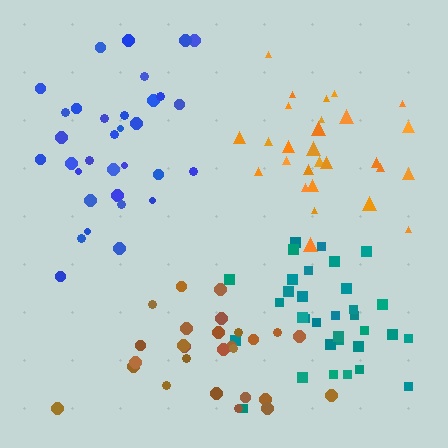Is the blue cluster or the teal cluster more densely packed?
Teal.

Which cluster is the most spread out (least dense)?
Brown.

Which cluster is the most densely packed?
Teal.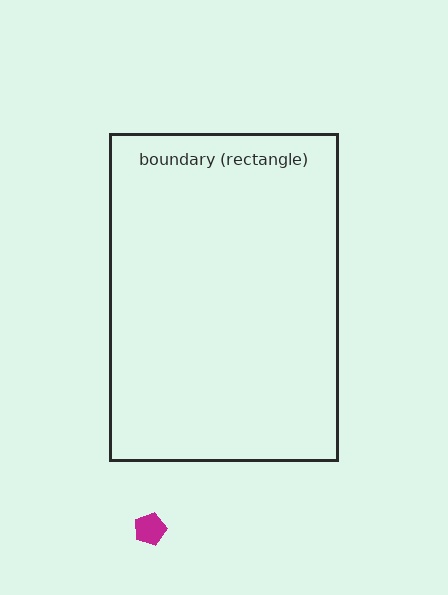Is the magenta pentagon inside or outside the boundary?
Outside.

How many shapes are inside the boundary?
0 inside, 1 outside.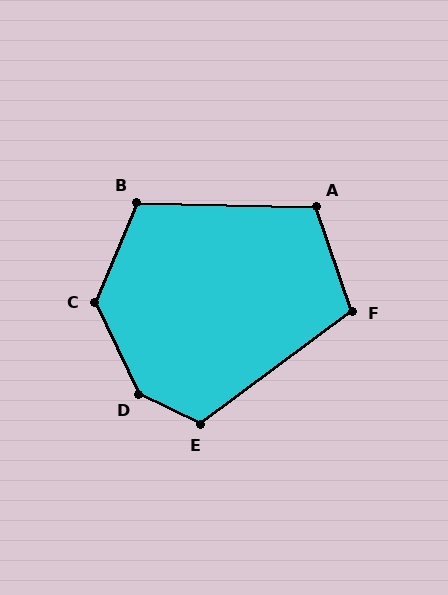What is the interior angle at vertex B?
Approximately 111 degrees (obtuse).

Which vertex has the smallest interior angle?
F, at approximately 107 degrees.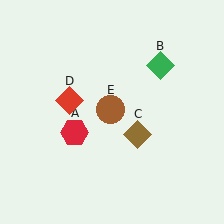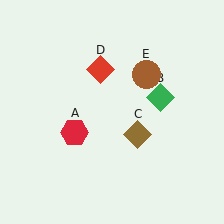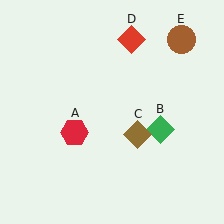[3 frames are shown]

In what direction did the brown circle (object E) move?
The brown circle (object E) moved up and to the right.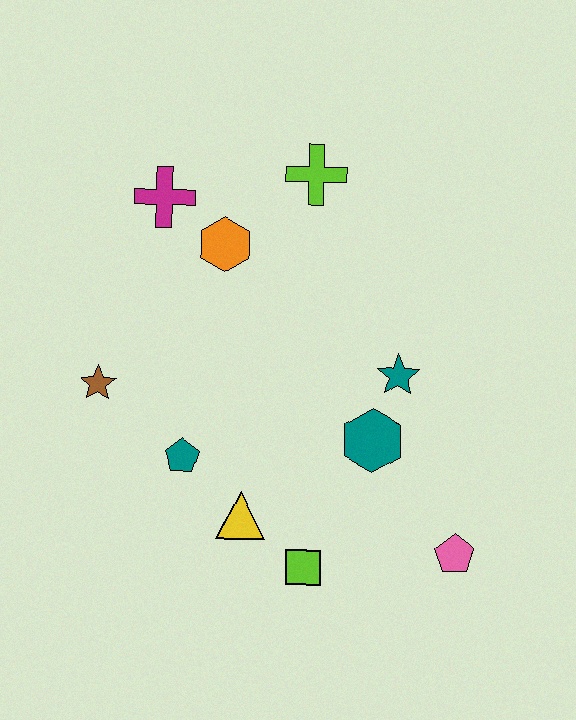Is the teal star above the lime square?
Yes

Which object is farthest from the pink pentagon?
The magenta cross is farthest from the pink pentagon.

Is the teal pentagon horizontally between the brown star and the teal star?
Yes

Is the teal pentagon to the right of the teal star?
No